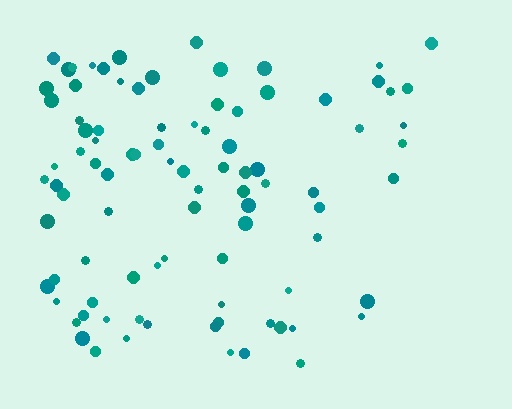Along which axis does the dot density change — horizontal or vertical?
Horizontal.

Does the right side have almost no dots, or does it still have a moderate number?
Still a moderate number, just noticeably fewer than the left.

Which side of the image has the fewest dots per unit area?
The right.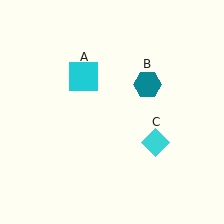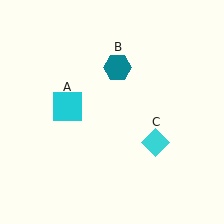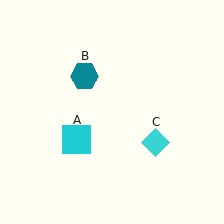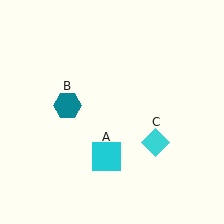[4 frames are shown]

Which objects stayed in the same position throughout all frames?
Cyan diamond (object C) remained stationary.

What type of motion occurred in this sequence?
The cyan square (object A), teal hexagon (object B) rotated counterclockwise around the center of the scene.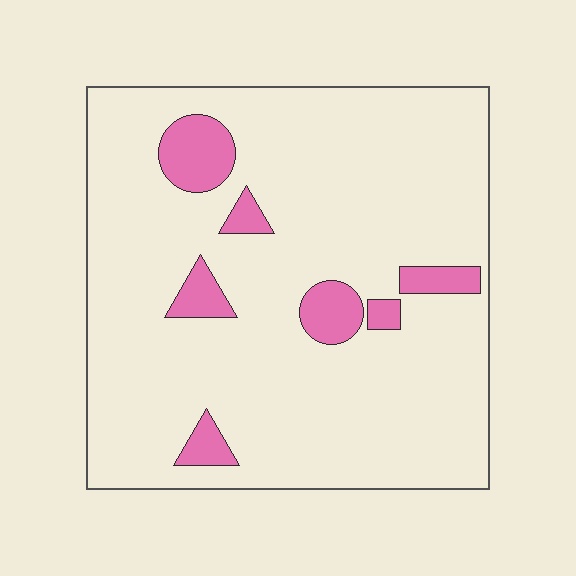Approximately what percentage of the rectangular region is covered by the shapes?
Approximately 10%.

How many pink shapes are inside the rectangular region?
7.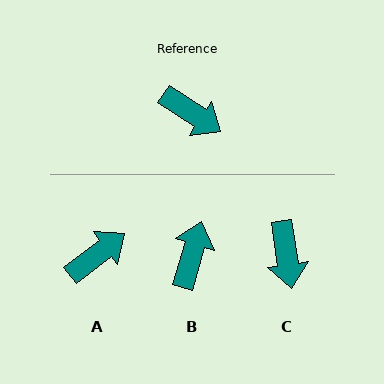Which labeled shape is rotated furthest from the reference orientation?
B, about 107 degrees away.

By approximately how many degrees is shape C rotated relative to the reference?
Approximately 48 degrees clockwise.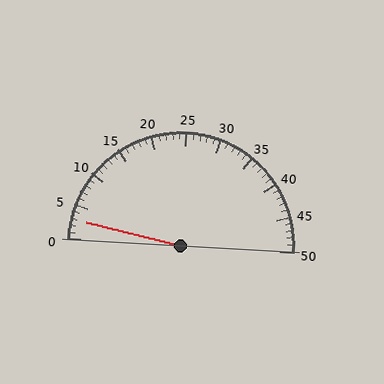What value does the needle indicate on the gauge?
The needle indicates approximately 3.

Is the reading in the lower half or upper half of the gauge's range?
The reading is in the lower half of the range (0 to 50).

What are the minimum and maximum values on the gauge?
The gauge ranges from 0 to 50.